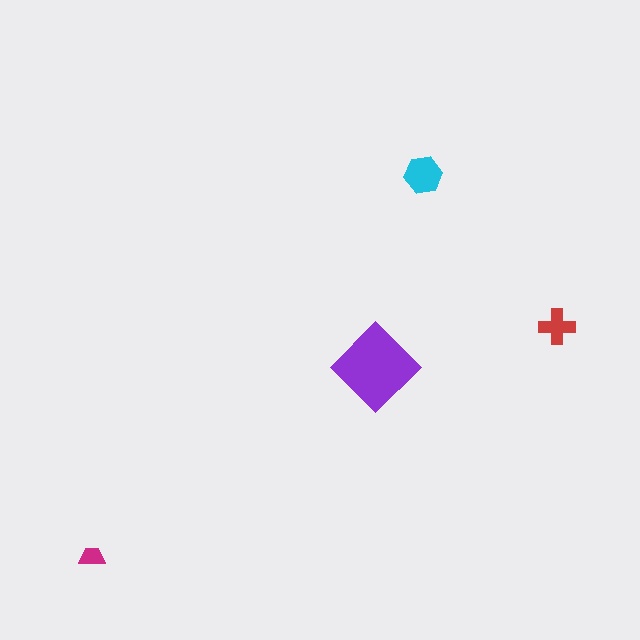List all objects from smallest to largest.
The magenta trapezoid, the red cross, the cyan hexagon, the purple diamond.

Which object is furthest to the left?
The magenta trapezoid is leftmost.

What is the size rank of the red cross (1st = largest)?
3rd.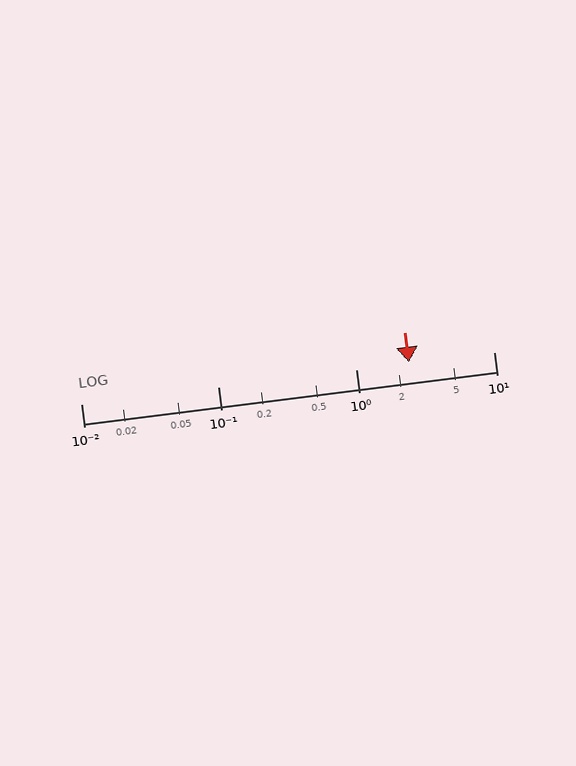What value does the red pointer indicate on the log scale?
The pointer indicates approximately 2.4.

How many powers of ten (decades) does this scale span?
The scale spans 3 decades, from 0.01 to 10.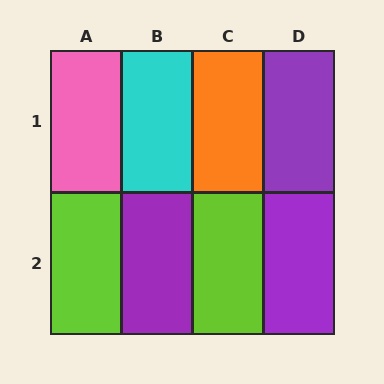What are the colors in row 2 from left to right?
Lime, purple, lime, purple.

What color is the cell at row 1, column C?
Orange.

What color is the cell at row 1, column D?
Purple.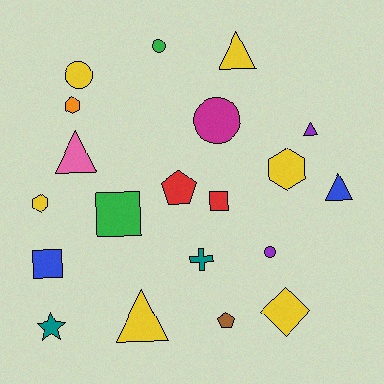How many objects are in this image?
There are 20 objects.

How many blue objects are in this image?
There are 2 blue objects.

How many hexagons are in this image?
There are 3 hexagons.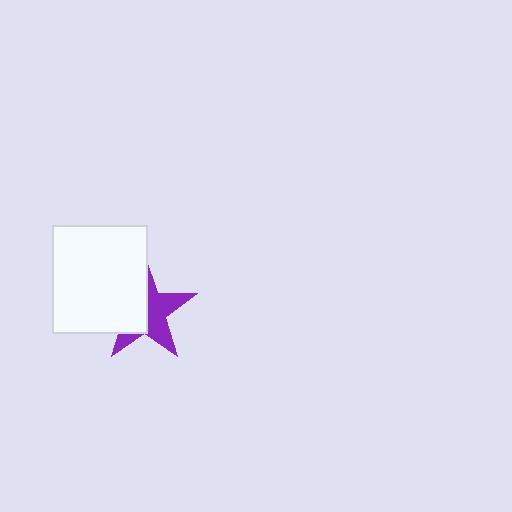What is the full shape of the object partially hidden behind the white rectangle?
The partially hidden object is a purple star.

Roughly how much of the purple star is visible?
About half of it is visible (roughly 52%).